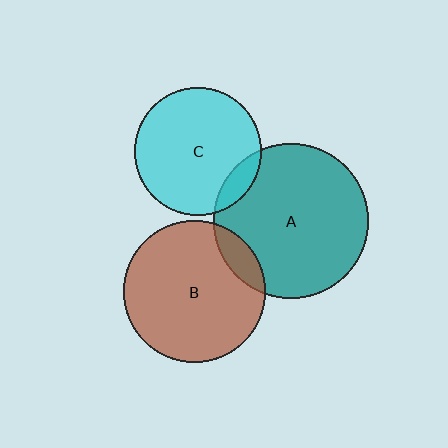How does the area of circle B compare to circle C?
Approximately 1.2 times.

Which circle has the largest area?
Circle A (teal).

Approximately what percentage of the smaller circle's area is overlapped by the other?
Approximately 10%.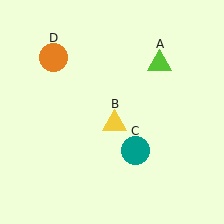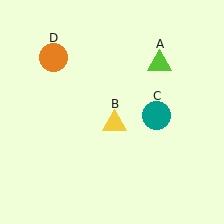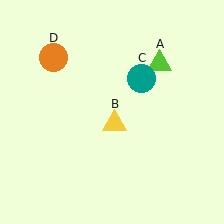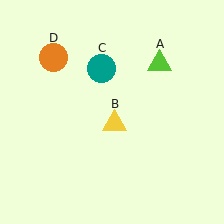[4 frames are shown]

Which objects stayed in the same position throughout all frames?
Lime triangle (object A) and yellow triangle (object B) and orange circle (object D) remained stationary.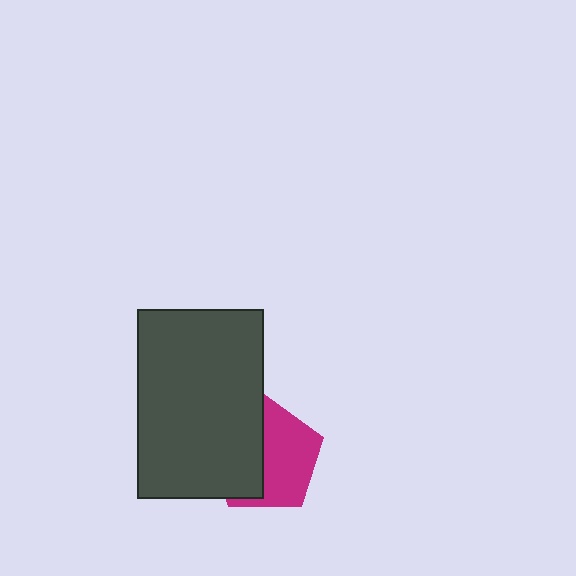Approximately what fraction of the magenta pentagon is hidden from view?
Roughly 45% of the magenta pentagon is hidden behind the dark gray rectangle.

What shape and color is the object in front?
The object in front is a dark gray rectangle.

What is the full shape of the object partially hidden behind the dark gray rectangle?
The partially hidden object is a magenta pentagon.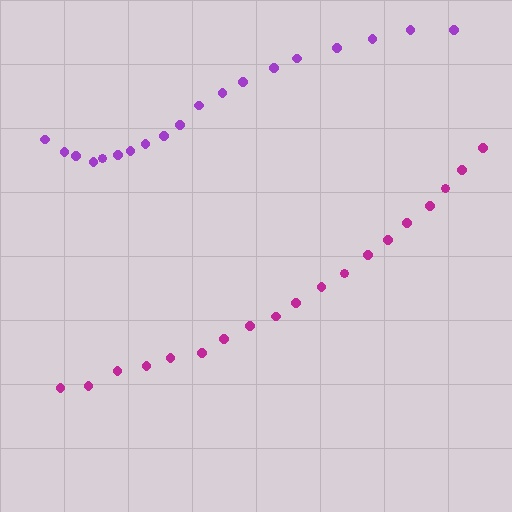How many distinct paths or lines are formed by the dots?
There are 2 distinct paths.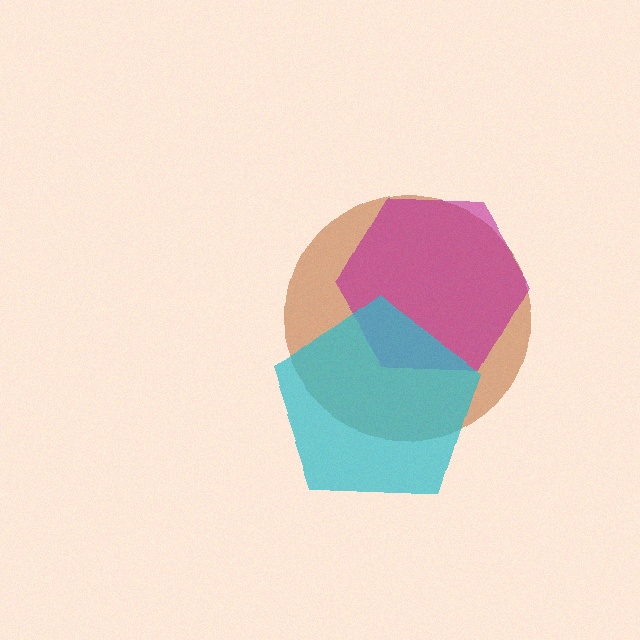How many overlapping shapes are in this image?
There are 3 overlapping shapes in the image.